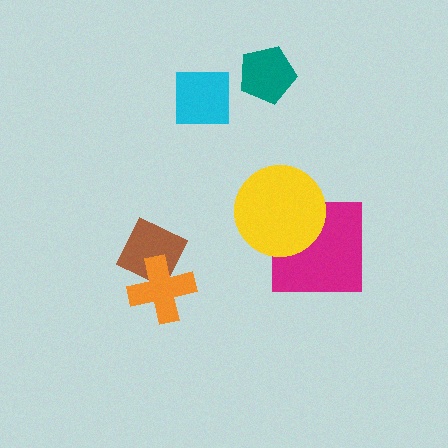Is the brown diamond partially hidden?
Yes, it is partially covered by another shape.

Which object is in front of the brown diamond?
The orange cross is in front of the brown diamond.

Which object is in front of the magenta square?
The yellow circle is in front of the magenta square.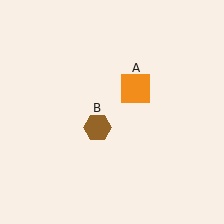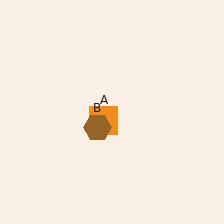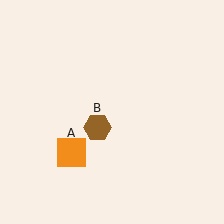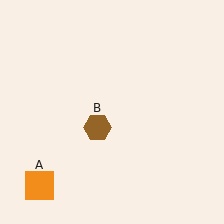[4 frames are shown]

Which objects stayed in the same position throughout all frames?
Brown hexagon (object B) remained stationary.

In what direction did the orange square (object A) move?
The orange square (object A) moved down and to the left.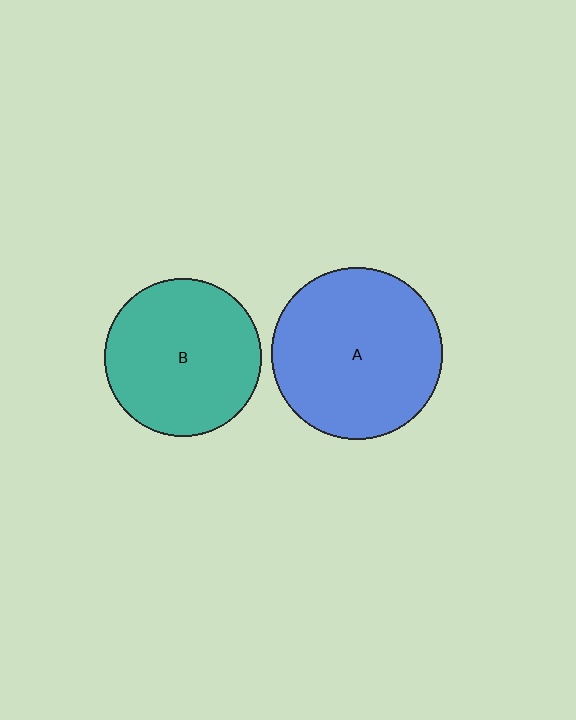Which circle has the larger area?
Circle A (blue).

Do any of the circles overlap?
No, none of the circles overlap.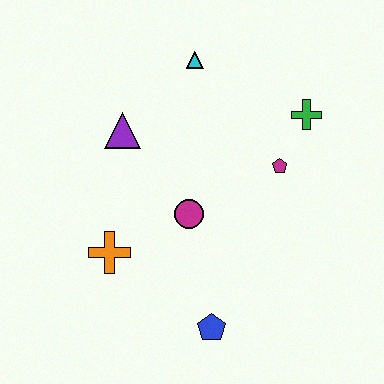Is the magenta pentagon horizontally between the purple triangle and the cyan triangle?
No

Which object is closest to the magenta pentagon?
The green cross is closest to the magenta pentagon.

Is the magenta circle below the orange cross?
No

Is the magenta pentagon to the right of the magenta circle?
Yes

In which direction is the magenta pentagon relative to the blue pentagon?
The magenta pentagon is above the blue pentagon.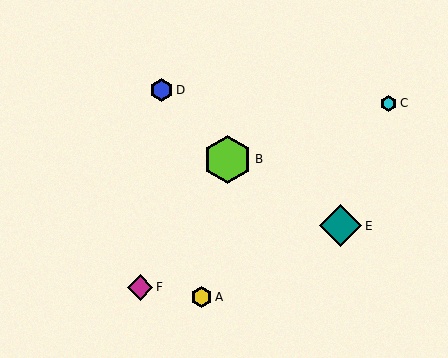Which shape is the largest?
The lime hexagon (labeled B) is the largest.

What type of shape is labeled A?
Shape A is a yellow hexagon.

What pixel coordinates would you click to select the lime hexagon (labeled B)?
Click at (228, 159) to select the lime hexagon B.